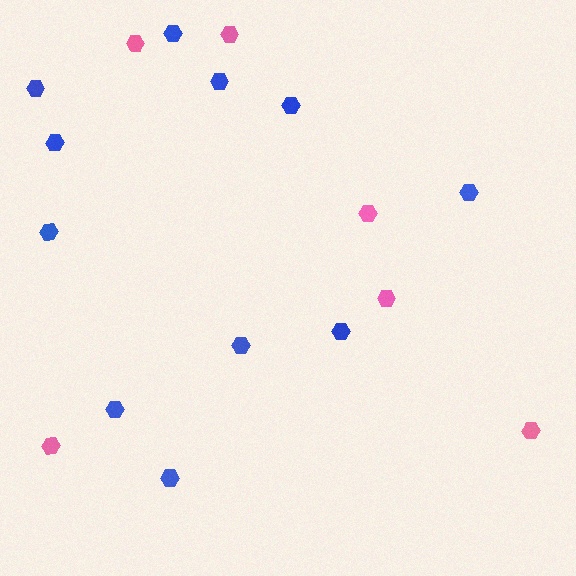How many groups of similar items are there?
There are 2 groups: one group of pink hexagons (6) and one group of blue hexagons (11).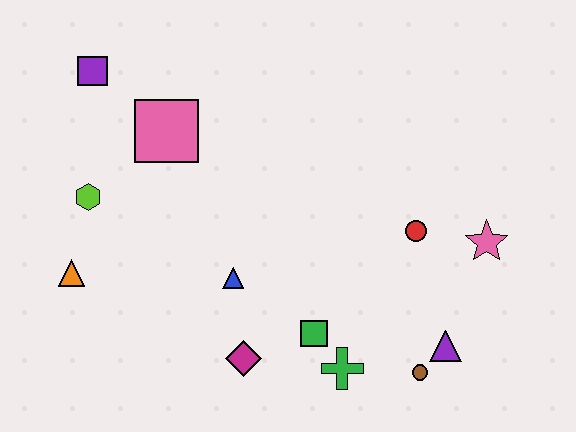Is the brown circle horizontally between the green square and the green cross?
No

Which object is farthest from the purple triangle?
The purple square is farthest from the purple triangle.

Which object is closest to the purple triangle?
The brown circle is closest to the purple triangle.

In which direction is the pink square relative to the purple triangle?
The pink square is to the left of the purple triangle.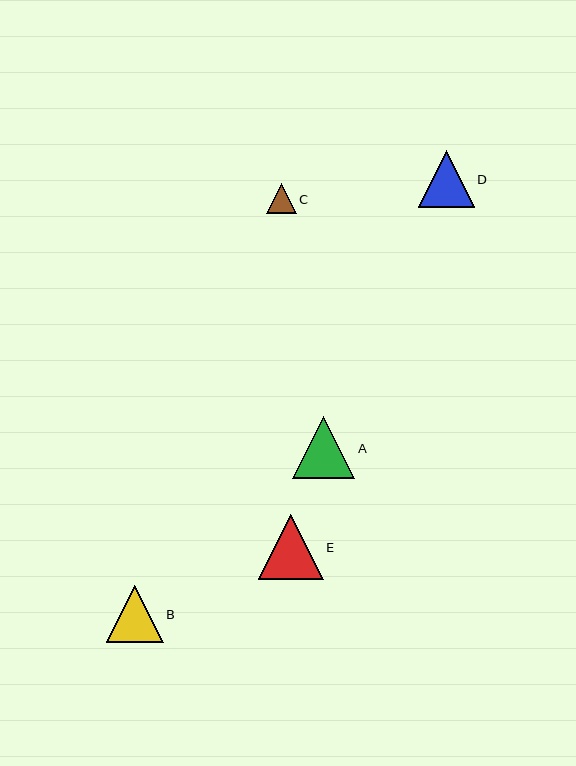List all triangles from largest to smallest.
From largest to smallest: E, A, B, D, C.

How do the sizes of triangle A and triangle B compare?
Triangle A and triangle B are approximately the same size.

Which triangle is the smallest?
Triangle C is the smallest with a size of approximately 30 pixels.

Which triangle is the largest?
Triangle E is the largest with a size of approximately 64 pixels.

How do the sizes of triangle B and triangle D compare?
Triangle B and triangle D are approximately the same size.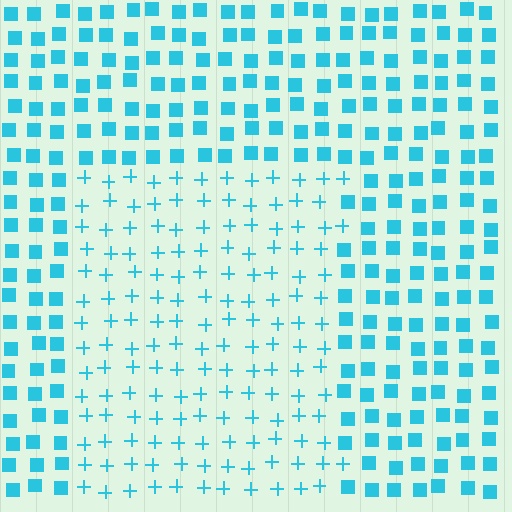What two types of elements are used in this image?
The image uses plus signs inside the rectangle region and squares outside it.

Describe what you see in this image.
The image is filled with small cyan elements arranged in a uniform grid. A rectangle-shaped region contains plus signs, while the surrounding area contains squares. The boundary is defined purely by the change in element shape.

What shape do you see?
I see a rectangle.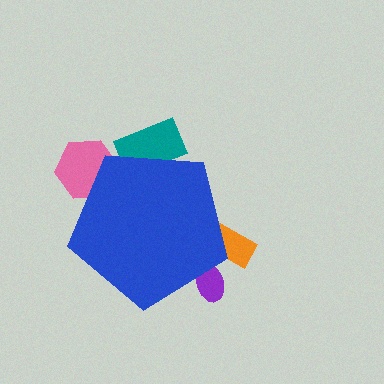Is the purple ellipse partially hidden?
Yes, the purple ellipse is partially hidden behind the blue pentagon.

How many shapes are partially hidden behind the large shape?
4 shapes are partially hidden.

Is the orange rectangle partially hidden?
Yes, the orange rectangle is partially hidden behind the blue pentagon.